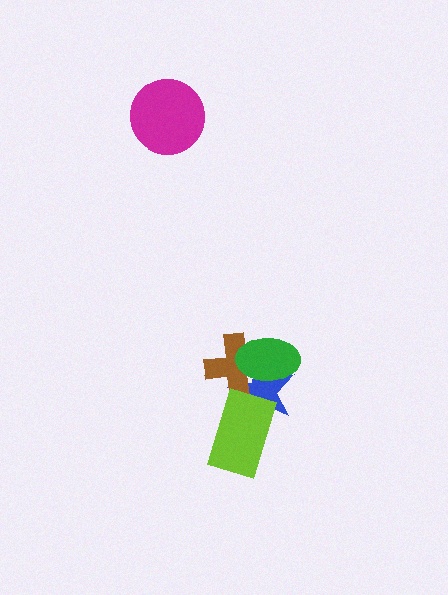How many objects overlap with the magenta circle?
0 objects overlap with the magenta circle.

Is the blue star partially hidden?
Yes, it is partially covered by another shape.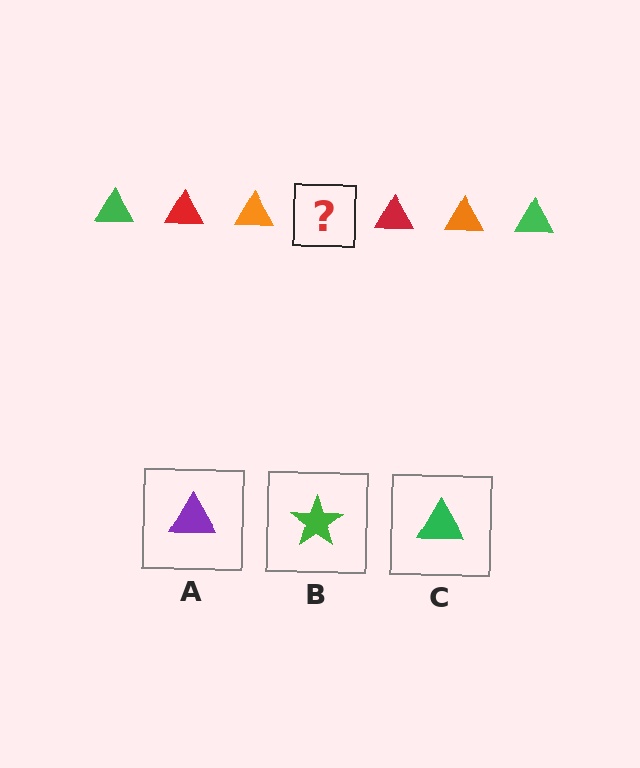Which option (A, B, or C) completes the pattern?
C.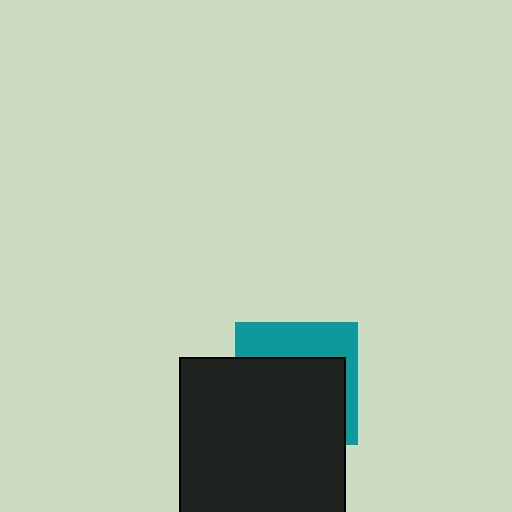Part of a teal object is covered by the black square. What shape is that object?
It is a square.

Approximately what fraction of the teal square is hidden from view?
Roughly 64% of the teal square is hidden behind the black square.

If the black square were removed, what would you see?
You would see the complete teal square.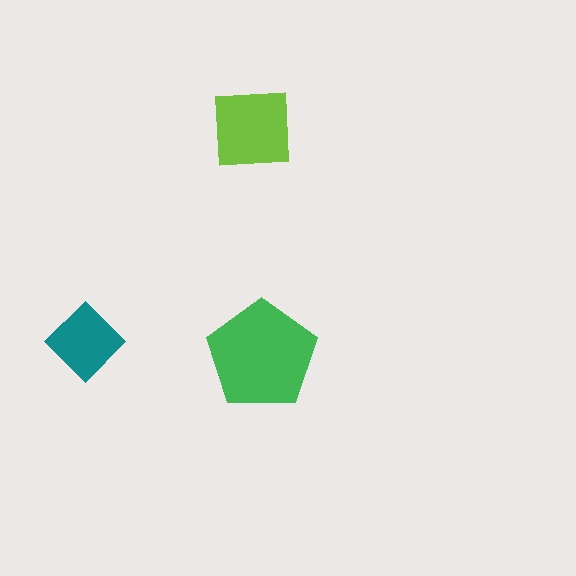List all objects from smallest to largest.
The teal diamond, the lime square, the green pentagon.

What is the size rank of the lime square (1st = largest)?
2nd.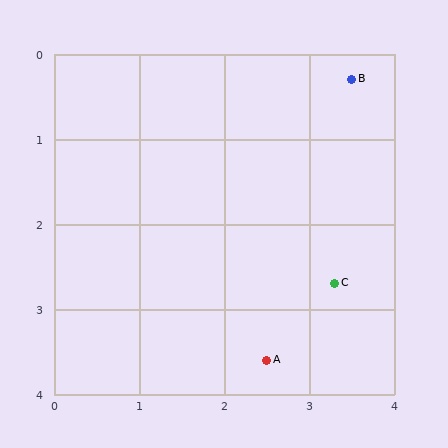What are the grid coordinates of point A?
Point A is at approximately (2.5, 3.6).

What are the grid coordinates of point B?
Point B is at approximately (3.5, 0.3).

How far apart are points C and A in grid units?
Points C and A are about 1.2 grid units apart.